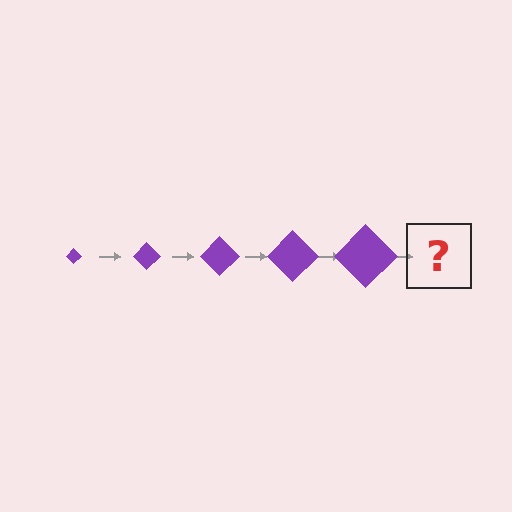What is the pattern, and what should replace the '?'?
The pattern is that the diamond gets progressively larger each step. The '?' should be a purple diamond, larger than the previous one.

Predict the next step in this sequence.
The next step is a purple diamond, larger than the previous one.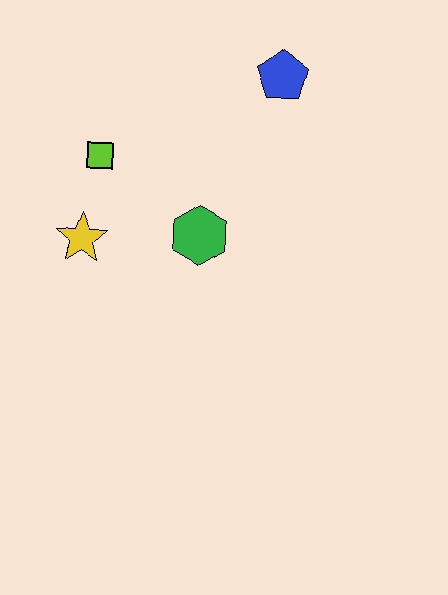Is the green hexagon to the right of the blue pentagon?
No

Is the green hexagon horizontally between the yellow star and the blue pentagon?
Yes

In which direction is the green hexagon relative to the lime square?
The green hexagon is to the right of the lime square.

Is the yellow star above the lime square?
No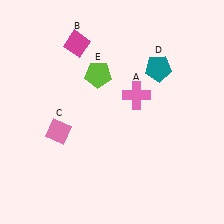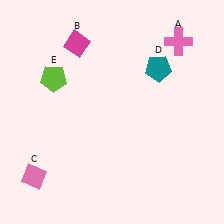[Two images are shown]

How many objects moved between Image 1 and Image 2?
3 objects moved between the two images.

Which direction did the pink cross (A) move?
The pink cross (A) moved up.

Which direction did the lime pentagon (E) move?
The lime pentagon (E) moved left.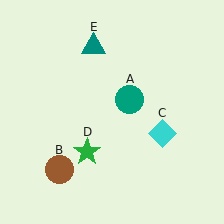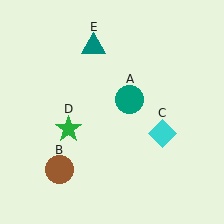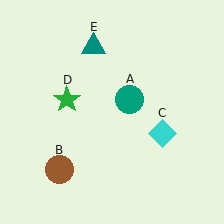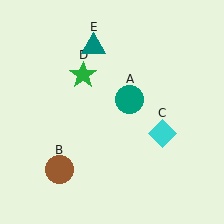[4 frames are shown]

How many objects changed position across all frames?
1 object changed position: green star (object D).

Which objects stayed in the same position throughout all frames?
Teal circle (object A) and brown circle (object B) and cyan diamond (object C) and teal triangle (object E) remained stationary.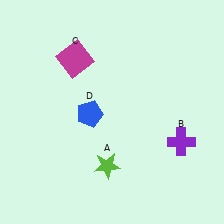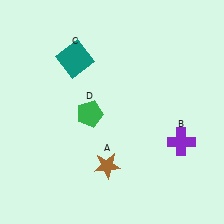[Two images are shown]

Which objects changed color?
A changed from lime to brown. C changed from magenta to teal. D changed from blue to green.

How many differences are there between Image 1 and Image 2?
There are 3 differences between the two images.